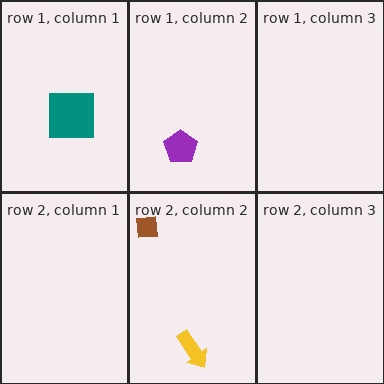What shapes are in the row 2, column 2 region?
The brown square, the yellow arrow.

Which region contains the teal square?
The row 1, column 1 region.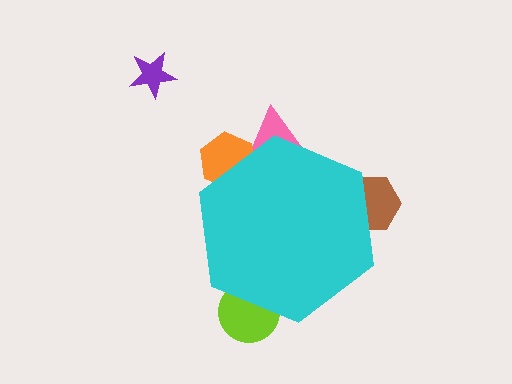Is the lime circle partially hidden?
Yes, the lime circle is partially hidden behind the cyan hexagon.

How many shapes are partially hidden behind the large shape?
4 shapes are partially hidden.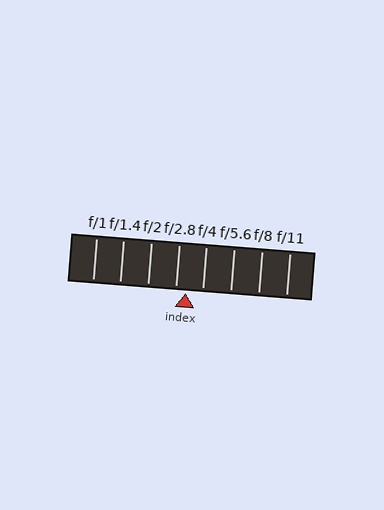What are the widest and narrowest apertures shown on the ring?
The widest aperture shown is f/1 and the narrowest is f/11.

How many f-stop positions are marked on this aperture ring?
There are 8 f-stop positions marked.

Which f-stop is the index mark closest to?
The index mark is closest to f/2.8.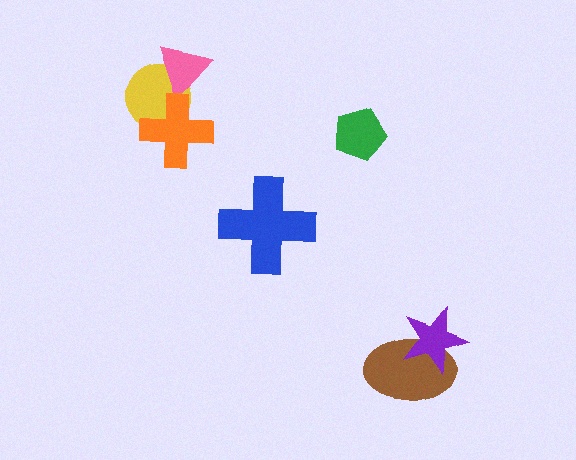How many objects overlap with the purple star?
1 object overlaps with the purple star.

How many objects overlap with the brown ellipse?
1 object overlaps with the brown ellipse.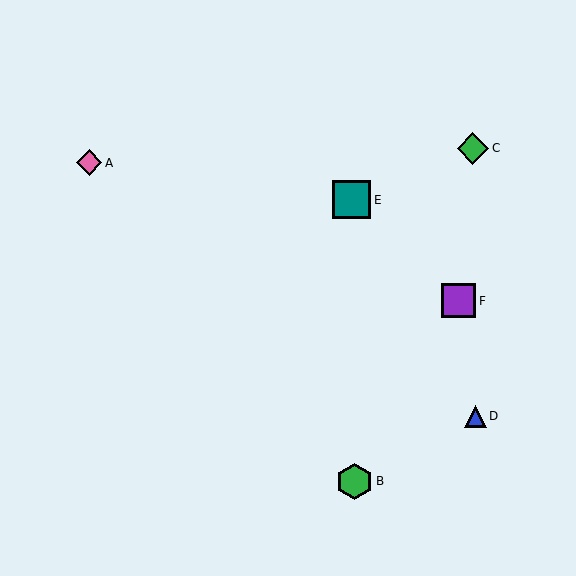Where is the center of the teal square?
The center of the teal square is at (351, 200).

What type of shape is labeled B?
Shape B is a green hexagon.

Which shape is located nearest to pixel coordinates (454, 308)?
The purple square (labeled F) at (459, 301) is nearest to that location.